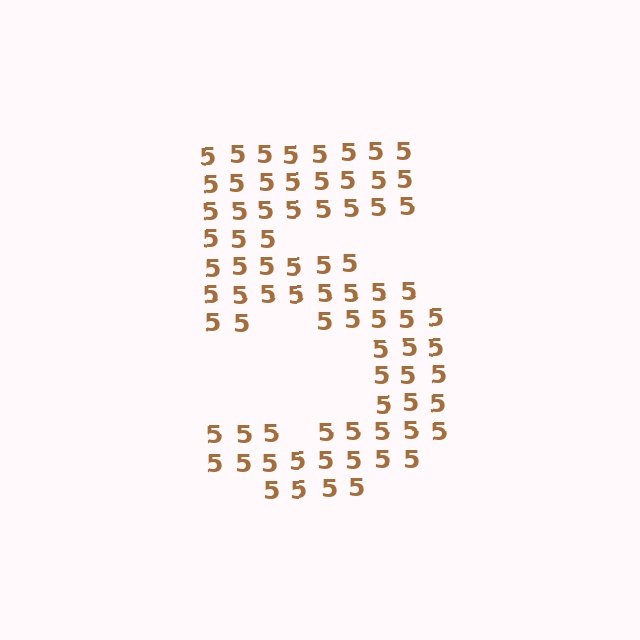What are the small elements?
The small elements are digit 5's.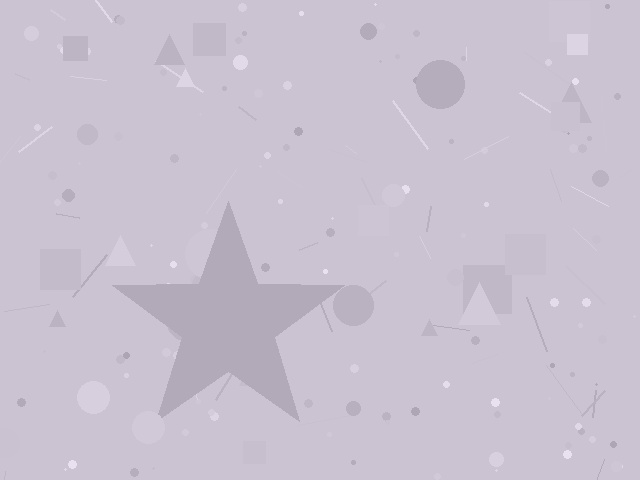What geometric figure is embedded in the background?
A star is embedded in the background.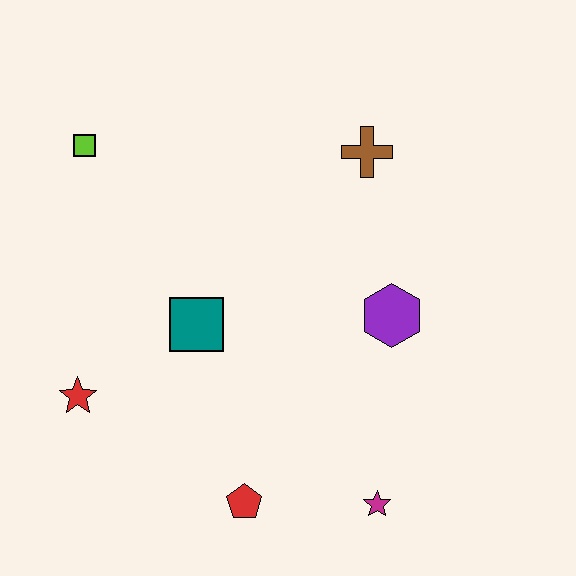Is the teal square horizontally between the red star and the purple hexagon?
Yes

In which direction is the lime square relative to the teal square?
The lime square is above the teal square.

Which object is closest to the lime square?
The teal square is closest to the lime square.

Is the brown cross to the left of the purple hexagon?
Yes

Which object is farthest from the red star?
The brown cross is farthest from the red star.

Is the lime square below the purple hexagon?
No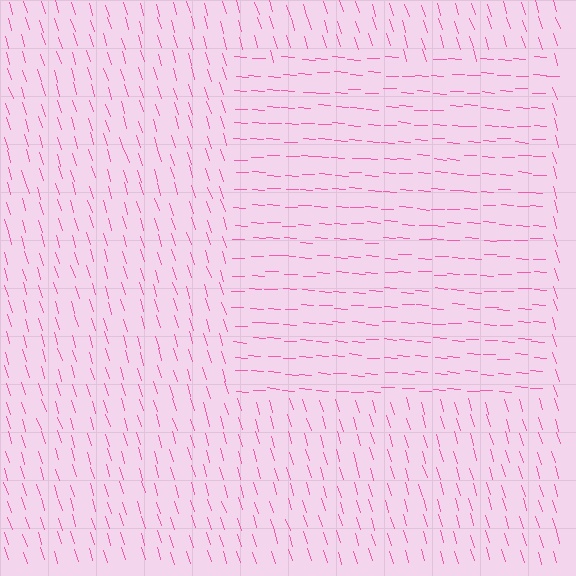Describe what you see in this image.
The image is filled with small pink line segments. A rectangle region in the image has lines oriented differently from the surrounding lines, creating a visible texture boundary.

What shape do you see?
I see a rectangle.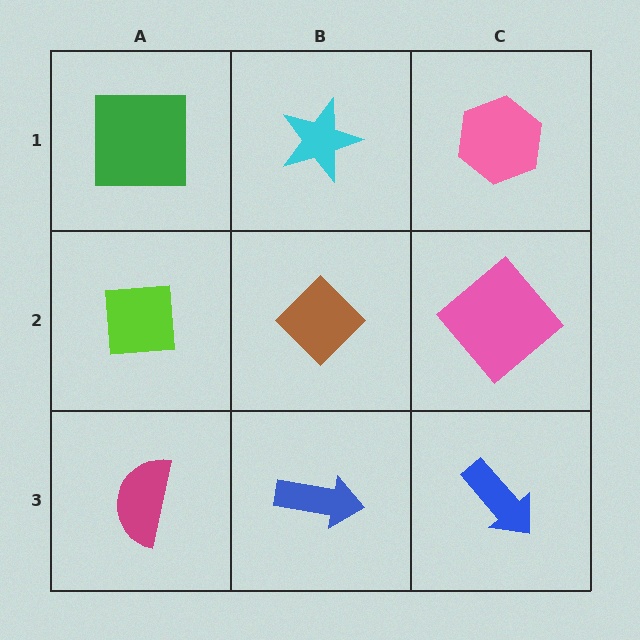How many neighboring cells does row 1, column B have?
3.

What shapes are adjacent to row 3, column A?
A lime square (row 2, column A), a blue arrow (row 3, column B).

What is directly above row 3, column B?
A brown diamond.